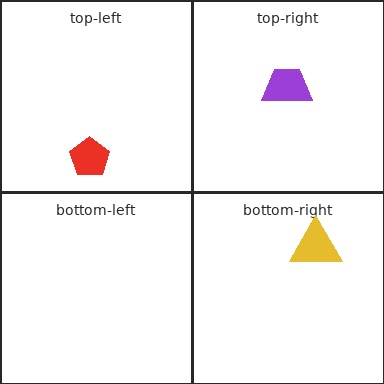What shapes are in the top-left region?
The red pentagon.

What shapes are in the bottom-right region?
The yellow triangle.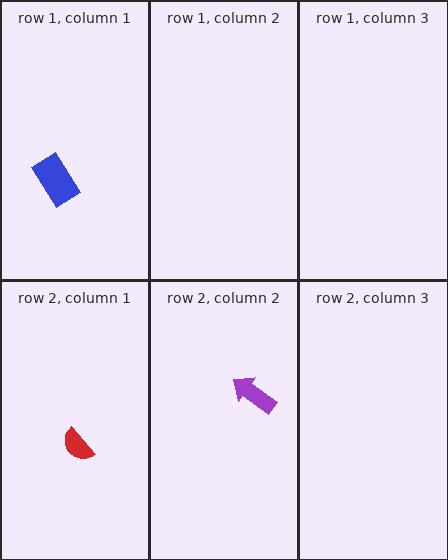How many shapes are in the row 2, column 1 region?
1.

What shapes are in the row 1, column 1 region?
The blue rectangle.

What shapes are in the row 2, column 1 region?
The red semicircle.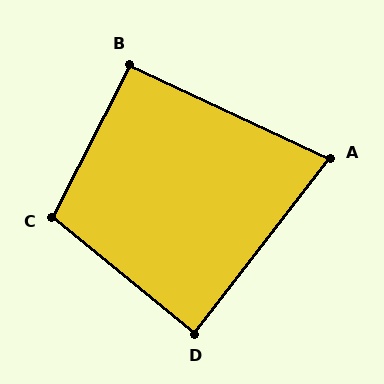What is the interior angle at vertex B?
Approximately 92 degrees (approximately right).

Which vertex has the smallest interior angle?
A, at approximately 77 degrees.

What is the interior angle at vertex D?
Approximately 88 degrees (approximately right).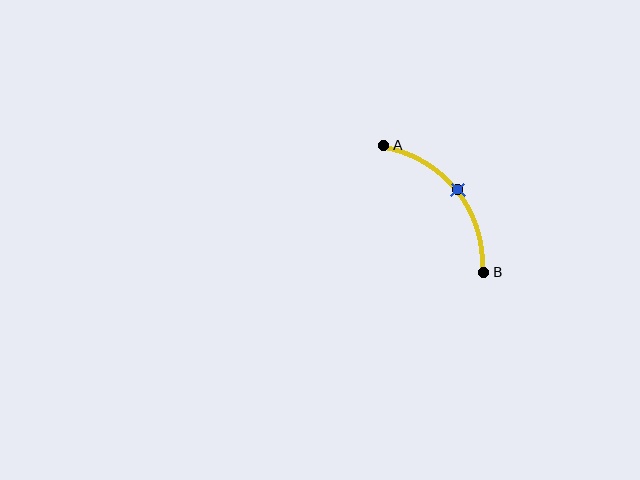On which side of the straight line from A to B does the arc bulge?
The arc bulges above and to the right of the straight line connecting A and B.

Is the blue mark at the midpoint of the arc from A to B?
Yes. The blue mark lies on the arc at equal arc-length from both A and B — it is the arc midpoint.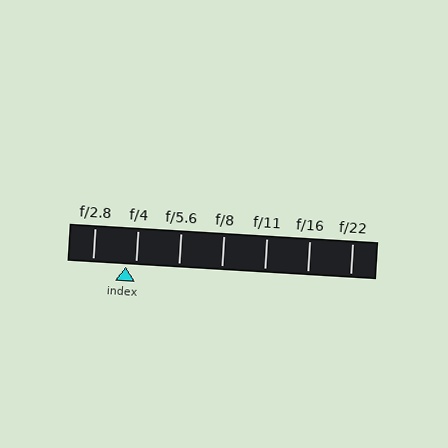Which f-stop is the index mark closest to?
The index mark is closest to f/4.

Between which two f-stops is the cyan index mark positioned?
The index mark is between f/2.8 and f/4.